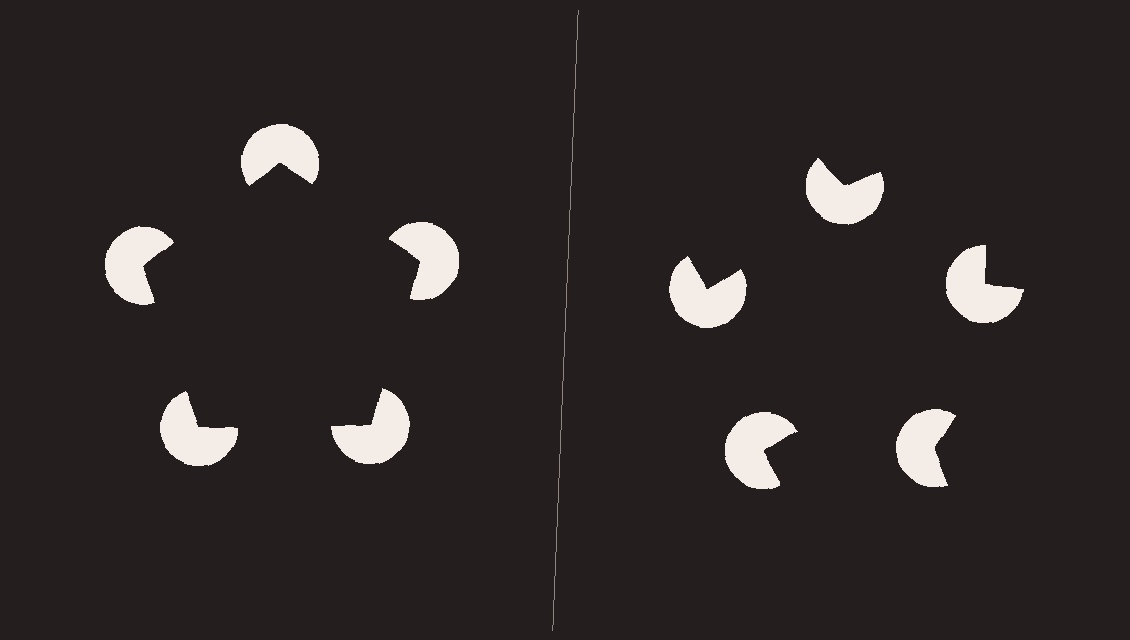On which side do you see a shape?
An illusory pentagon appears on the left side. On the right side the wedge cuts are rotated, so no coherent shape forms.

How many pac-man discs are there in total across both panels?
10 — 5 on each side.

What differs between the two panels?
The pac-man discs are positioned identically on both sides; only the wedge orientations differ. On the left they align to a pentagon; on the right they are misaligned.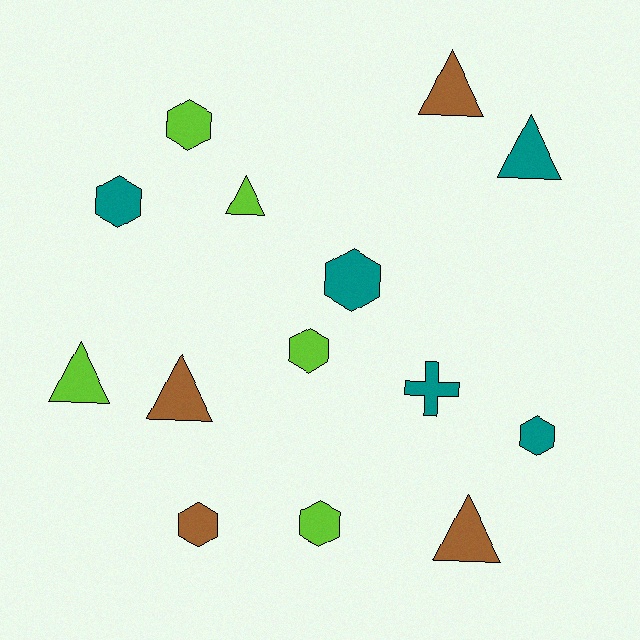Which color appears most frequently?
Teal, with 5 objects.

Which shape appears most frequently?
Hexagon, with 7 objects.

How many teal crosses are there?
There is 1 teal cross.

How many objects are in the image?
There are 14 objects.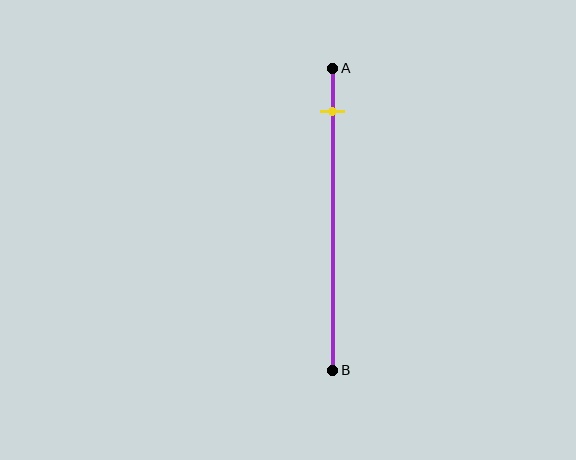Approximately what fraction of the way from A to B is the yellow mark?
The yellow mark is approximately 15% of the way from A to B.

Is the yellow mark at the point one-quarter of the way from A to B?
No, the mark is at about 15% from A, not at the 25% one-quarter point.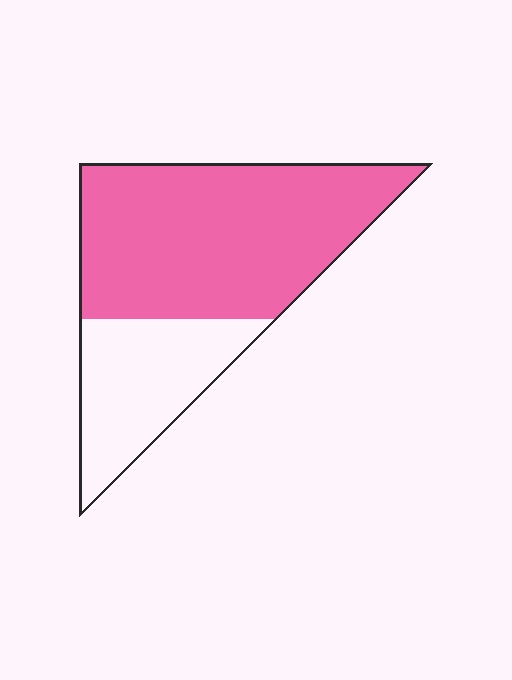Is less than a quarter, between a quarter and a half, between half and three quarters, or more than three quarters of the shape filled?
Between half and three quarters.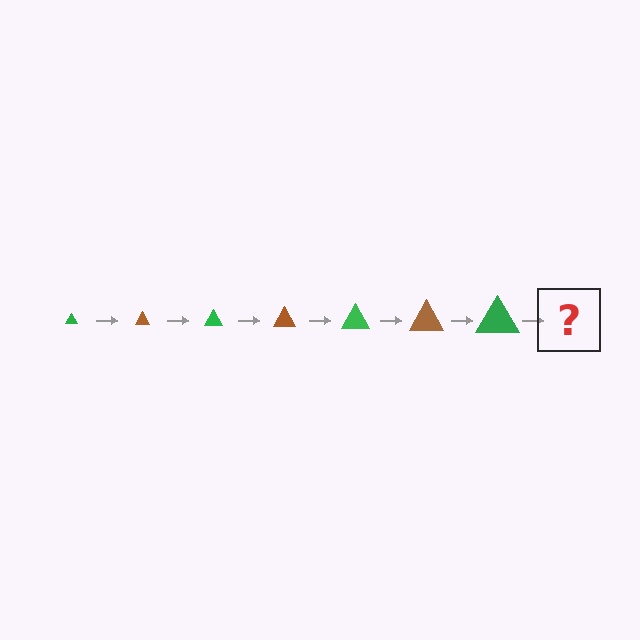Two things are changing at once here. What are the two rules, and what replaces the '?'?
The two rules are that the triangle grows larger each step and the color cycles through green and brown. The '?' should be a brown triangle, larger than the previous one.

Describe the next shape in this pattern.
It should be a brown triangle, larger than the previous one.